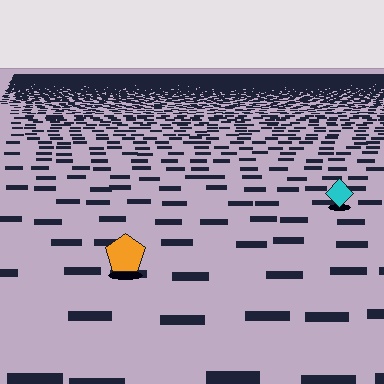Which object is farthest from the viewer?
The cyan diamond is farthest from the viewer. It appears smaller and the ground texture around it is denser.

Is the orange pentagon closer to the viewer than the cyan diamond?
Yes. The orange pentagon is closer — you can tell from the texture gradient: the ground texture is coarser near it.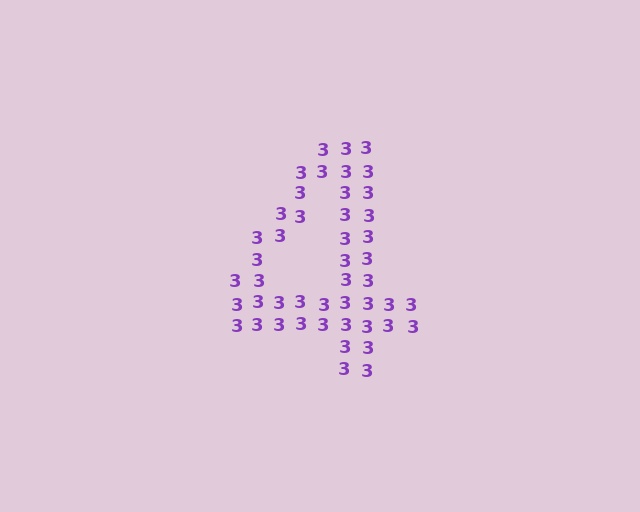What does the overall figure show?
The overall figure shows the digit 4.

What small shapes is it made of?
It is made of small digit 3's.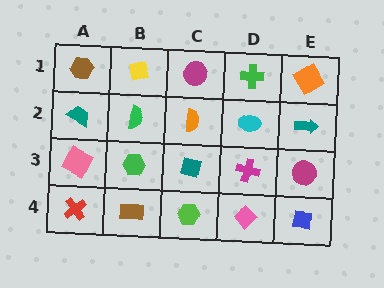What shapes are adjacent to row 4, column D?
A magenta cross (row 3, column D), a lime hexagon (row 4, column C), a blue square (row 4, column E).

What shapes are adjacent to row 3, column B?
A green semicircle (row 2, column B), a brown rectangle (row 4, column B), a pink square (row 3, column A), a teal square (row 3, column C).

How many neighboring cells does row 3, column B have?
4.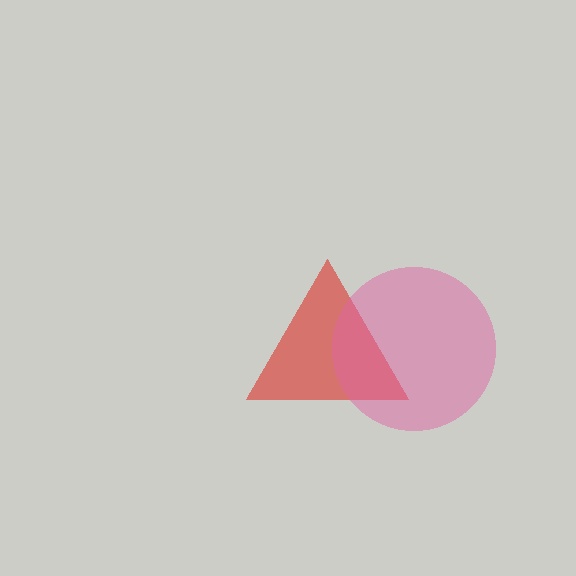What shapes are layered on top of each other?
The layered shapes are: a red triangle, a pink circle.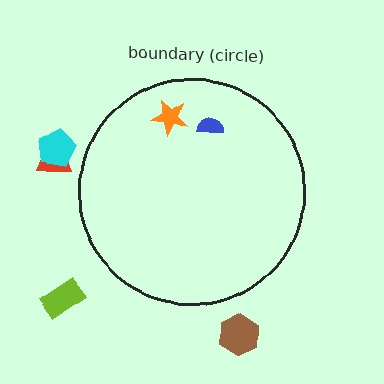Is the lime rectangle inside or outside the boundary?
Outside.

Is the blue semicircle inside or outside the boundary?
Inside.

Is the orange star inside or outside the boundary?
Inside.